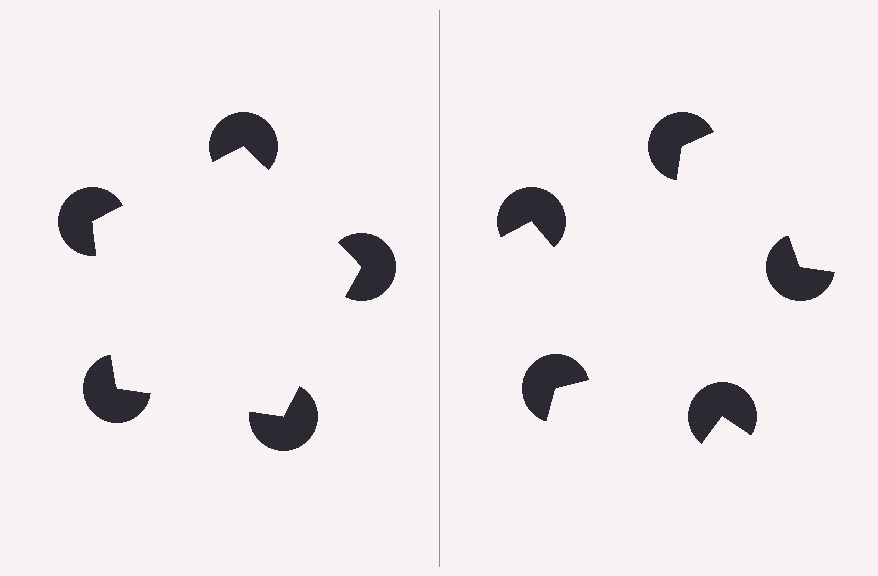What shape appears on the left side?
An illusory pentagon.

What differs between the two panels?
The pac-man discs are positioned identically on both sides; only the wedge orientations differ. On the left they align to a pentagon; on the right they are misaligned.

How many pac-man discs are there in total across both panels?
10 — 5 on each side.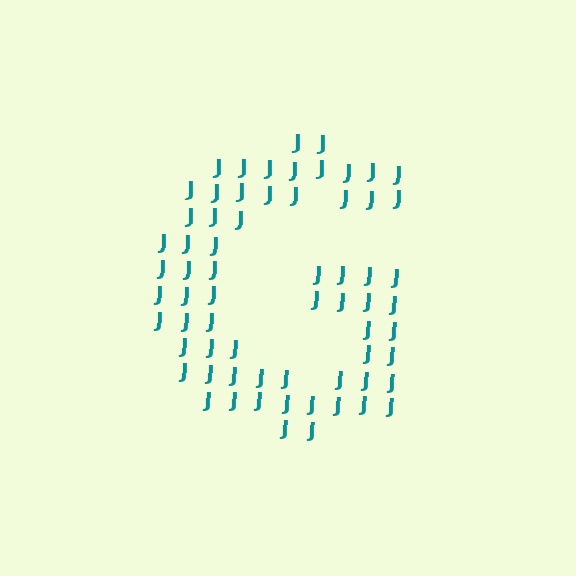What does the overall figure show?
The overall figure shows the letter G.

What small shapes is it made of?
It is made of small letter J's.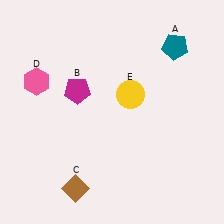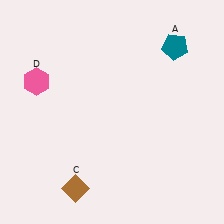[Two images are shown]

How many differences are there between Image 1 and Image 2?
There are 2 differences between the two images.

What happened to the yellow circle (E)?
The yellow circle (E) was removed in Image 2. It was in the top-right area of Image 1.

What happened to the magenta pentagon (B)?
The magenta pentagon (B) was removed in Image 2. It was in the top-left area of Image 1.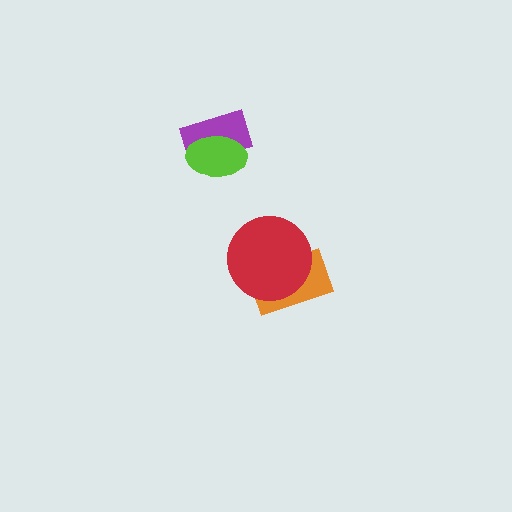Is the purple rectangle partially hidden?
Yes, it is partially covered by another shape.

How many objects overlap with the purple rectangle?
1 object overlaps with the purple rectangle.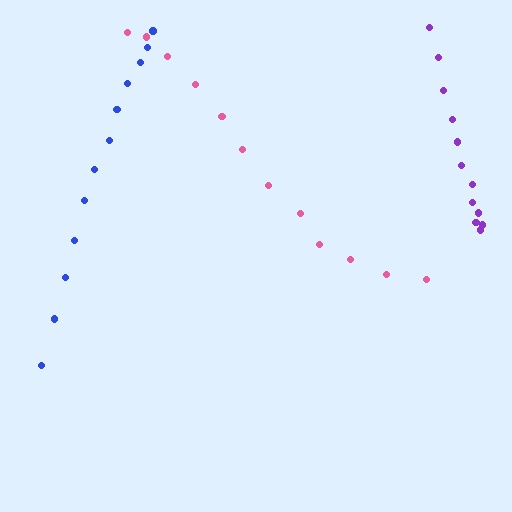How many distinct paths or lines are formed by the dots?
There are 3 distinct paths.